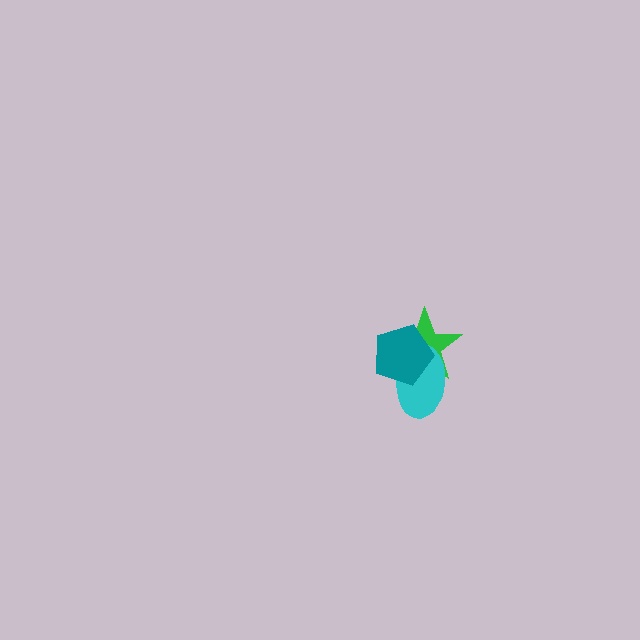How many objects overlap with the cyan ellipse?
2 objects overlap with the cyan ellipse.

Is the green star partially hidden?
Yes, it is partially covered by another shape.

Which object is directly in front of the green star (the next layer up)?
The cyan ellipse is directly in front of the green star.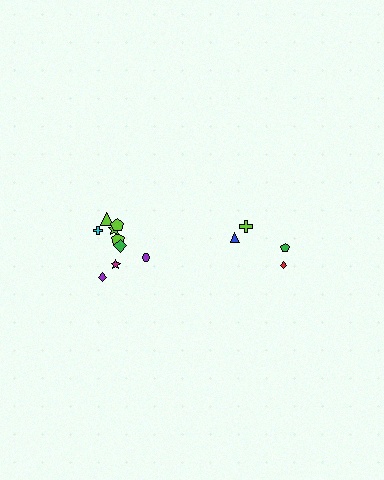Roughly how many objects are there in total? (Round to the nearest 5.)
Roughly 15 objects in total.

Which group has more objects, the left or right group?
The left group.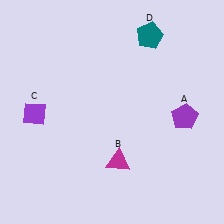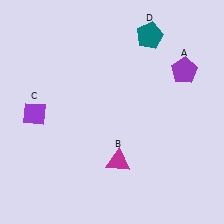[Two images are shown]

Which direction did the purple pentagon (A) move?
The purple pentagon (A) moved up.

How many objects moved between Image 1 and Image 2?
1 object moved between the two images.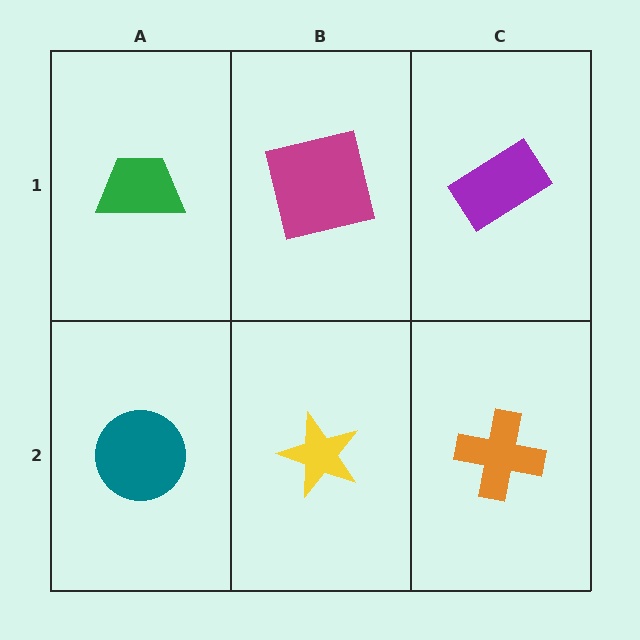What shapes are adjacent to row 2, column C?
A purple rectangle (row 1, column C), a yellow star (row 2, column B).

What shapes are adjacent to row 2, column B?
A magenta square (row 1, column B), a teal circle (row 2, column A), an orange cross (row 2, column C).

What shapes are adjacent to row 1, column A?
A teal circle (row 2, column A), a magenta square (row 1, column B).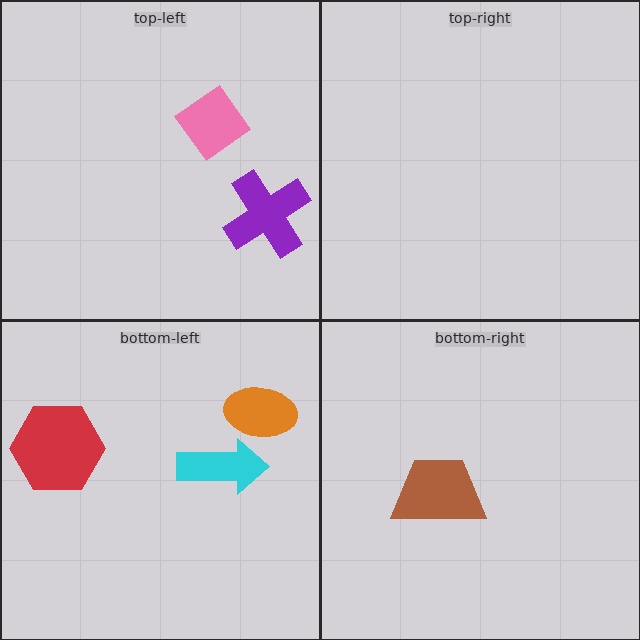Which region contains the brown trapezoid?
The bottom-right region.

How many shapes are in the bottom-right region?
1.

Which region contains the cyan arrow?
The bottom-left region.